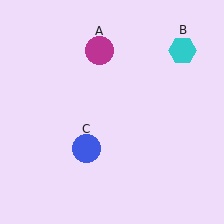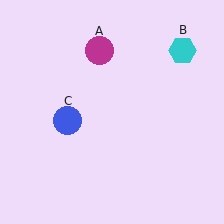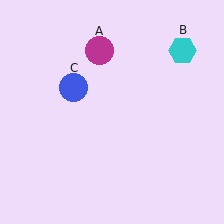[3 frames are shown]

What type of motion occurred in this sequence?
The blue circle (object C) rotated clockwise around the center of the scene.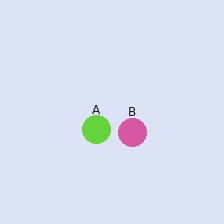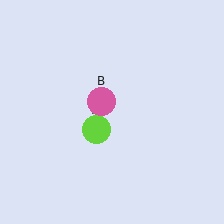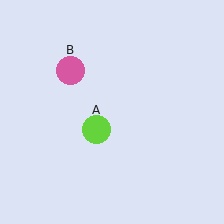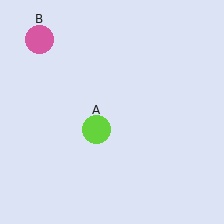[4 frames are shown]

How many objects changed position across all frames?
1 object changed position: pink circle (object B).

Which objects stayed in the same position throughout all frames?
Lime circle (object A) remained stationary.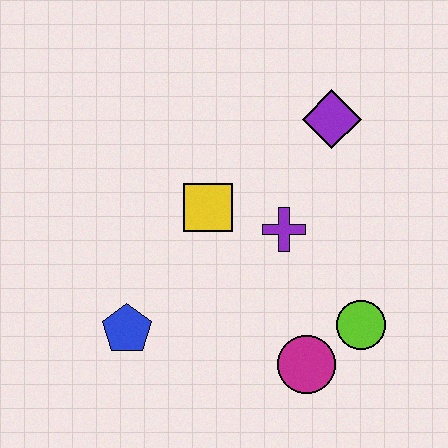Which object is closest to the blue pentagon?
The yellow square is closest to the blue pentagon.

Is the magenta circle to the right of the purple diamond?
No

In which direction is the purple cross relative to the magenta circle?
The purple cross is above the magenta circle.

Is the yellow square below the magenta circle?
No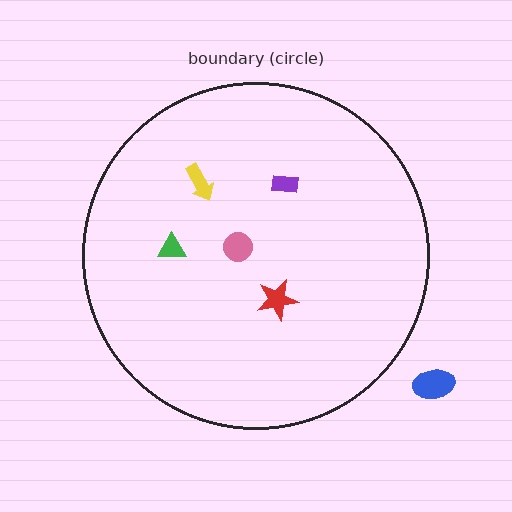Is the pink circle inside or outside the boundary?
Inside.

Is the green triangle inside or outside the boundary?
Inside.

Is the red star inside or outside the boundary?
Inside.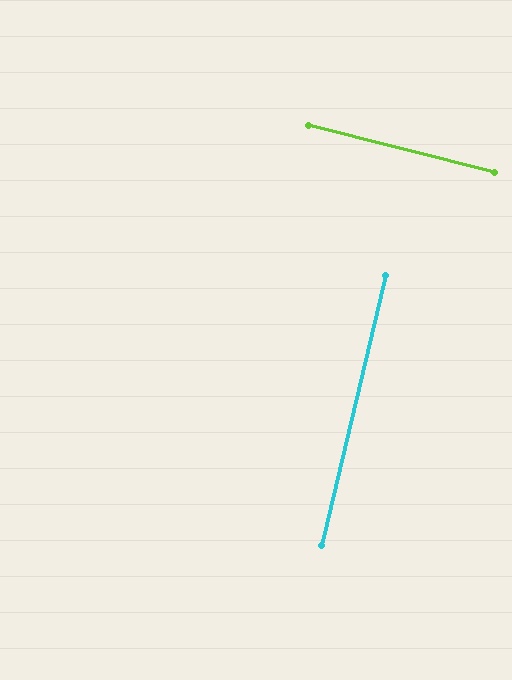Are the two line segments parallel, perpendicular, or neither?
Perpendicular — they meet at approximately 89°.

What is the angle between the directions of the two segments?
Approximately 89 degrees.